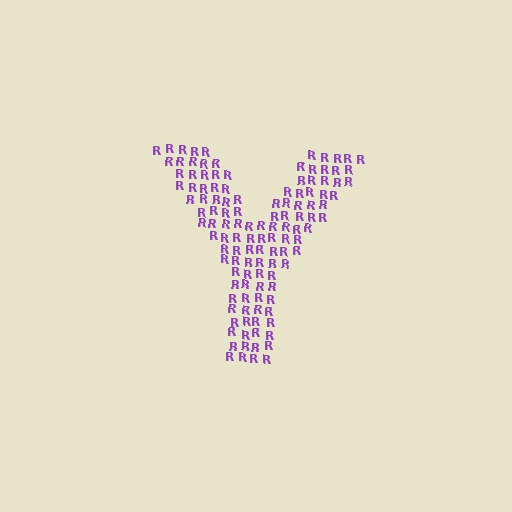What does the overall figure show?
The overall figure shows the letter Y.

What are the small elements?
The small elements are letter R's.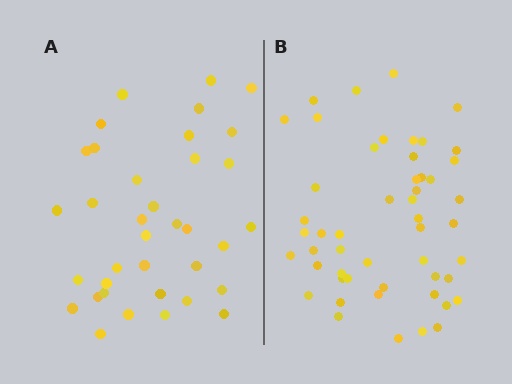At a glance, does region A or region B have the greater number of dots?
Region B (the right region) has more dots.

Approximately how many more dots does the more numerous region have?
Region B has approximately 15 more dots than region A.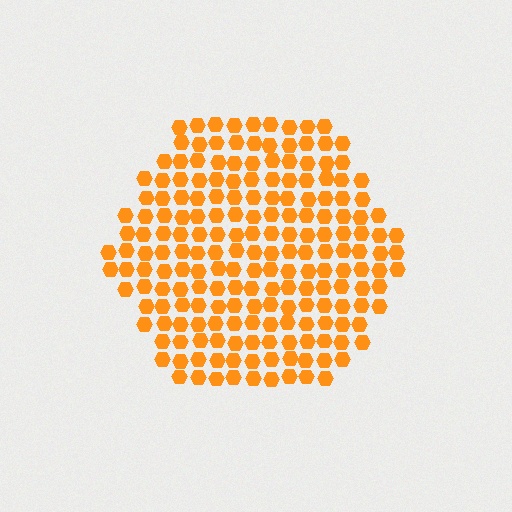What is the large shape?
The large shape is a hexagon.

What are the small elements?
The small elements are hexagons.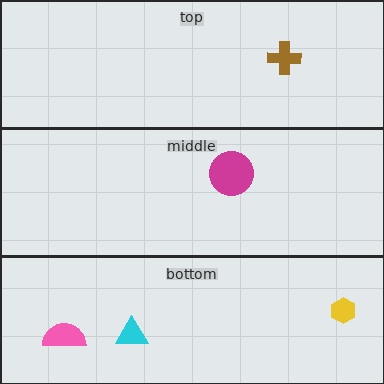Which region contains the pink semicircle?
The bottom region.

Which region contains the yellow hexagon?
The bottom region.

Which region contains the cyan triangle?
The bottom region.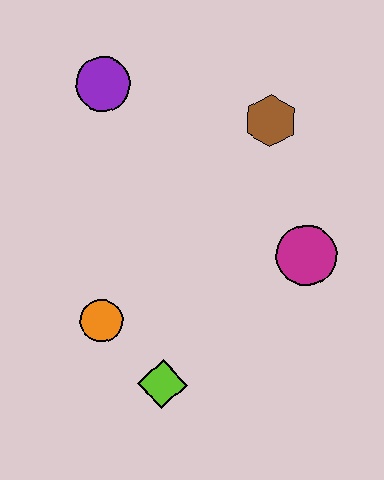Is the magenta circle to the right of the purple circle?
Yes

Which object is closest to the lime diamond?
The orange circle is closest to the lime diamond.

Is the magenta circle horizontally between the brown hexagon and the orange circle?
No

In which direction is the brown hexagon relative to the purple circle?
The brown hexagon is to the right of the purple circle.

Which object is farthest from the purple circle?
The lime diamond is farthest from the purple circle.